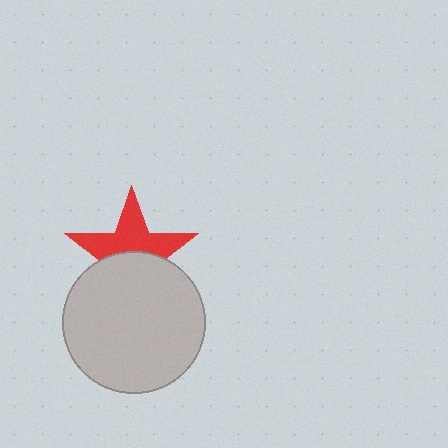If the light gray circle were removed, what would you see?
You would see the complete red star.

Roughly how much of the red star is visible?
About half of it is visible (roughly 52%).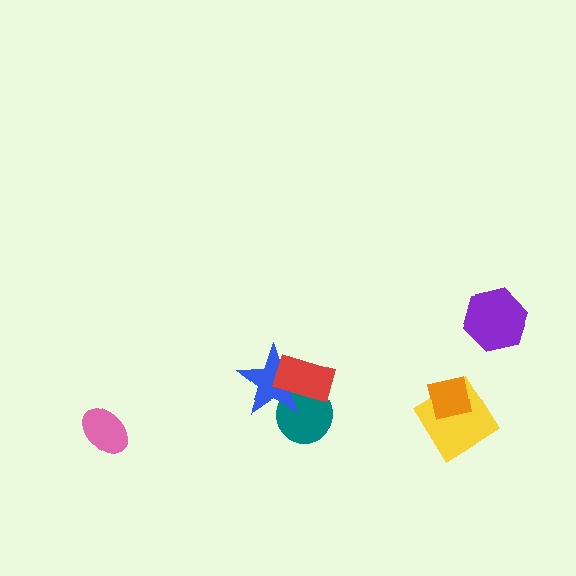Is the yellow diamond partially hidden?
Yes, it is partially covered by another shape.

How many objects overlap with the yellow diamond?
1 object overlaps with the yellow diamond.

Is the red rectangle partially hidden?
No, no other shape covers it.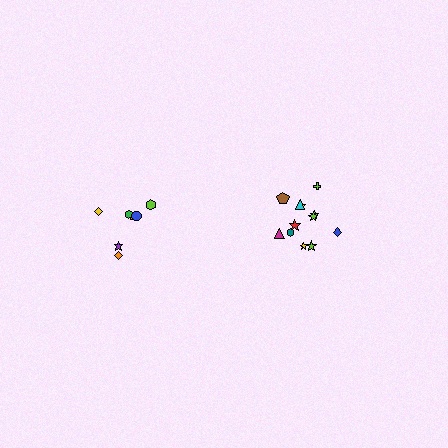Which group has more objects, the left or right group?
The right group.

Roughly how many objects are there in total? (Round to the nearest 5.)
Roughly 20 objects in total.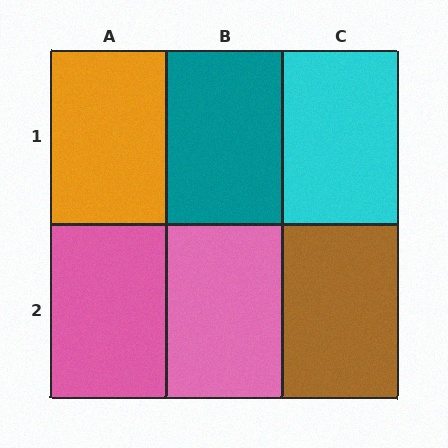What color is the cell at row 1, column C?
Cyan.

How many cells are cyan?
1 cell is cyan.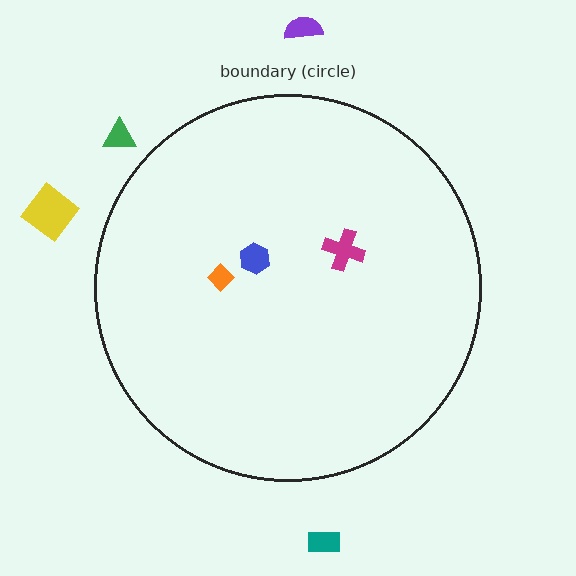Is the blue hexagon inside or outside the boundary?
Inside.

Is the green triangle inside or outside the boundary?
Outside.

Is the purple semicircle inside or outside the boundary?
Outside.